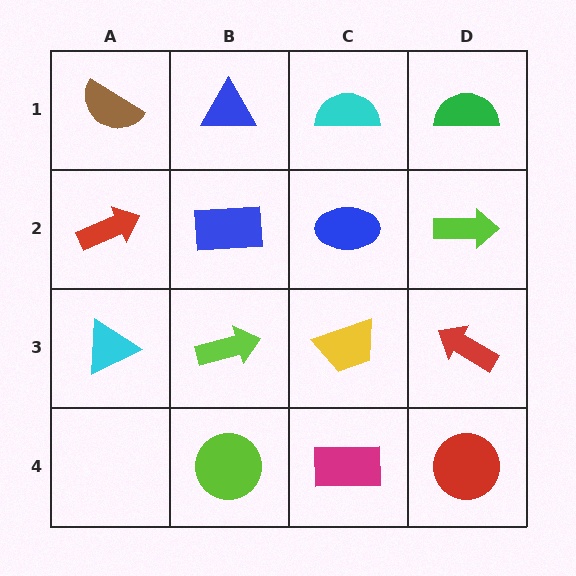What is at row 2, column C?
A blue ellipse.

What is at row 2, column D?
A lime arrow.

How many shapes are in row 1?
4 shapes.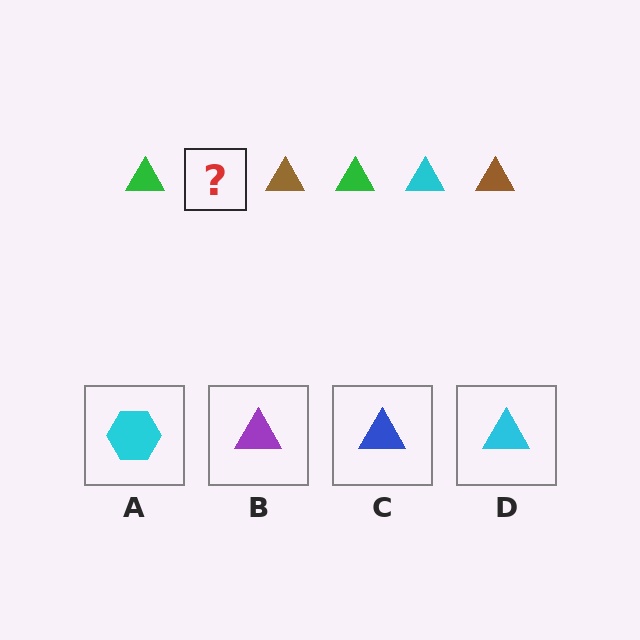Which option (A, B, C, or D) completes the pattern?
D.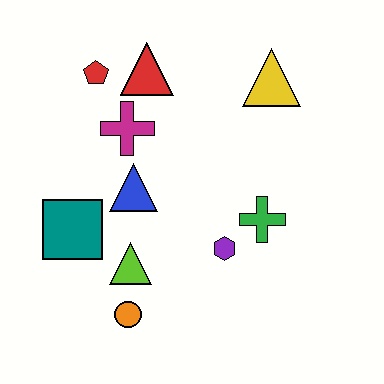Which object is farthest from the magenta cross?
The orange circle is farthest from the magenta cross.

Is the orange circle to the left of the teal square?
No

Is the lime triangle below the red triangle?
Yes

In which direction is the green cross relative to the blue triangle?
The green cross is to the right of the blue triangle.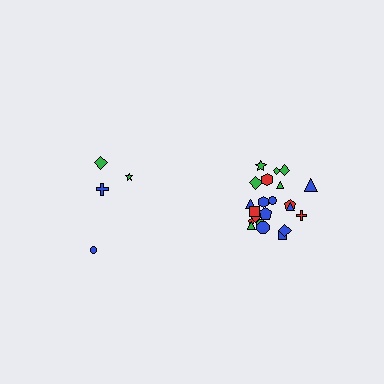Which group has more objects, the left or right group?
The right group.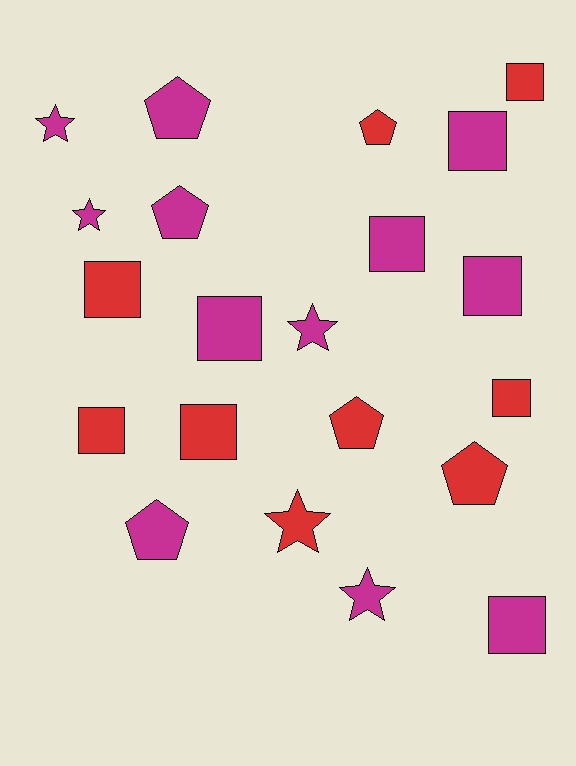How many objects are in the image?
There are 21 objects.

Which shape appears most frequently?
Square, with 10 objects.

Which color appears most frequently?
Magenta, with 12 objects.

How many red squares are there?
There are 5 red squares.